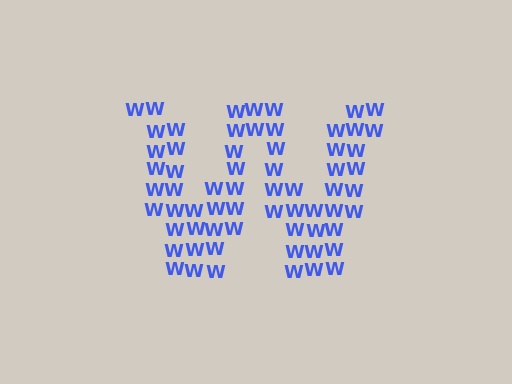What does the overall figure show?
The overall figure shows the letter W.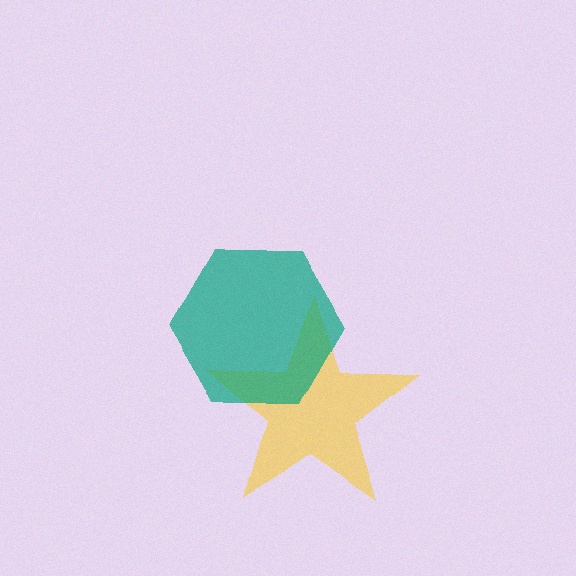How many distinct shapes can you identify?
There are 2 distinct shapes: a yellow star, a teal hexagon.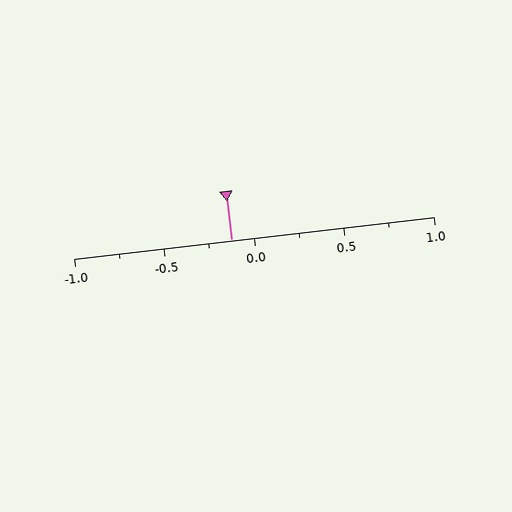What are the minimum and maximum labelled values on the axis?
The axis runs from -1.0 to 1.0.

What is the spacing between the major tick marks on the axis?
The major ticks are spaced 0.5 apart.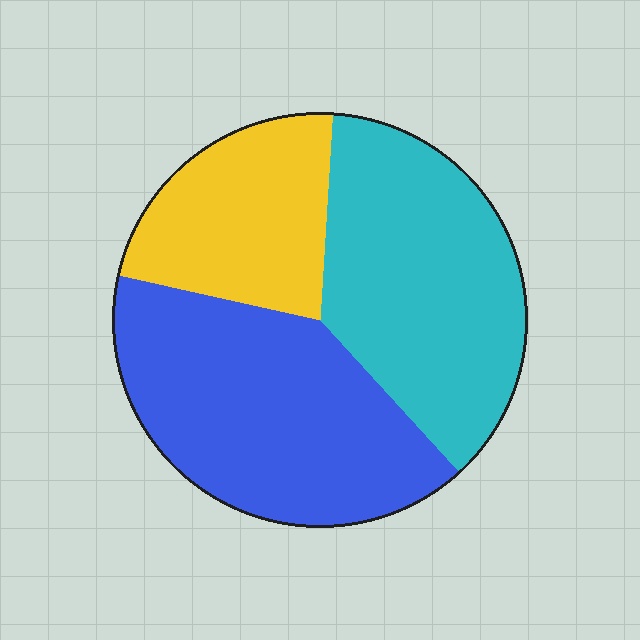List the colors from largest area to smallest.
From largest to smallest: blue, cyan, yellow.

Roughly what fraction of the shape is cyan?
Cyan takes up about three eighths (3/8) of the shape.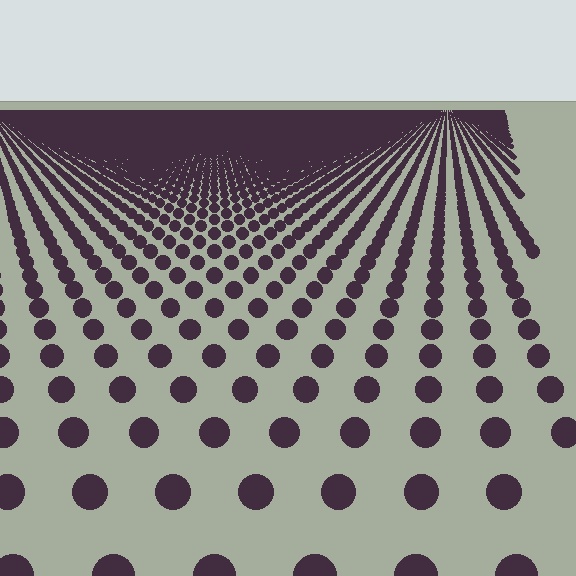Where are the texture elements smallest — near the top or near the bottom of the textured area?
Near the top.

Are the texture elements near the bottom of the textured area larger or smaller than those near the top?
Larger. Near the bottom, elements are closer to the viewer and appear at a bigger on-screen size.